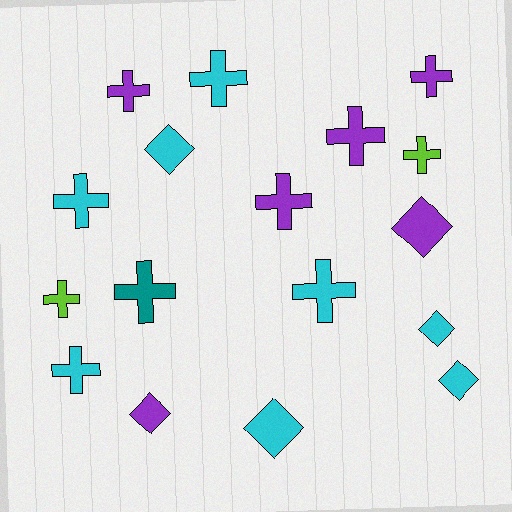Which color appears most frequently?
Cyan, with 8 objects.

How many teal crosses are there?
There is 1 teal cross.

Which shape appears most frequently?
Cross, with 11 objects.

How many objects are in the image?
There are 17 objects.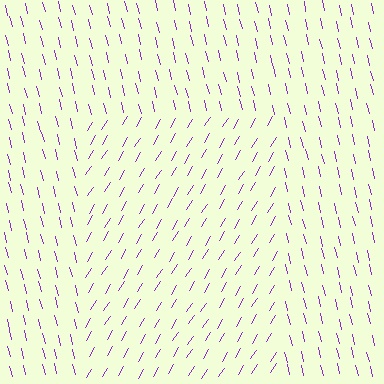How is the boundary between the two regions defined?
The boundary is defined purely by a change in line orientation (approximately 45 degrees difference). All lines are the same color and thickness.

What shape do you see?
I see a rectangle.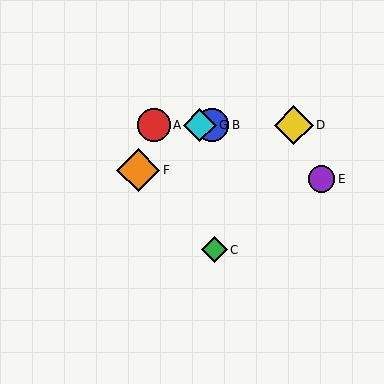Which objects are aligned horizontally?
Objects A, B, D, G are aligned horizontally.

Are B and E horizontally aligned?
No, B is at y≈125 and E is at y≈179.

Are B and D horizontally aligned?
Yes, both are at y≈125.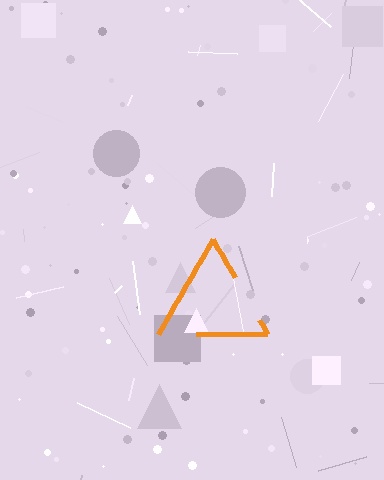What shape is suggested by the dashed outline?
The dashed outline suggests a triangle.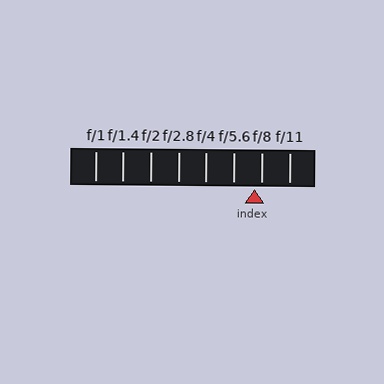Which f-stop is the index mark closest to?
The index mark is closest to f/8.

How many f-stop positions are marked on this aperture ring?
There are 8 f-stop positions marked.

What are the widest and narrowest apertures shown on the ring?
The widest aperture shown is f/1 and the narrowest is f/11.